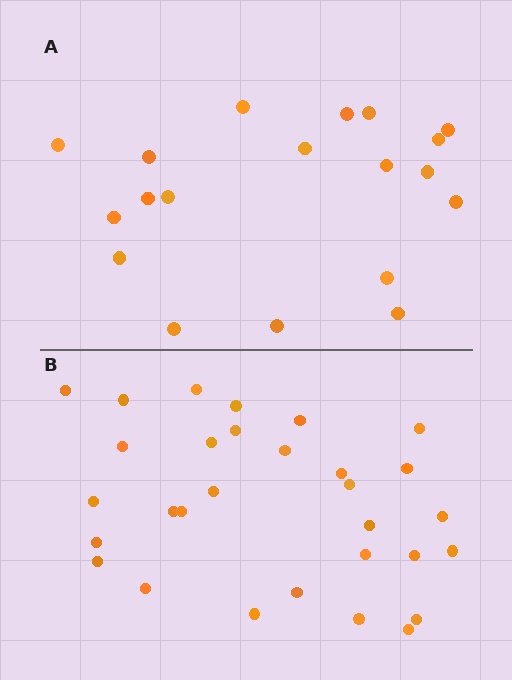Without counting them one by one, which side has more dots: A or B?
Region B (the bottom region) has more dots.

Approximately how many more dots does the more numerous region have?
Region B has roughly 12 or so more dots than region A.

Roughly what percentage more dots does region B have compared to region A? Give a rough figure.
About 60% more.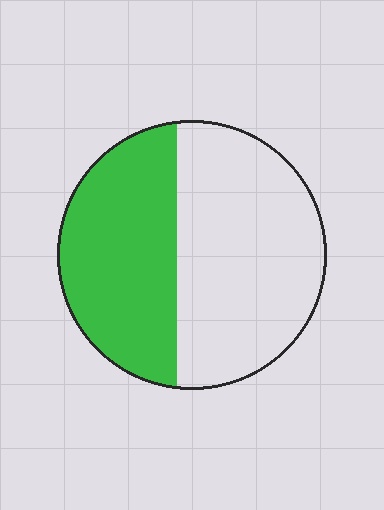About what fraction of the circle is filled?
About two fifths (2/5).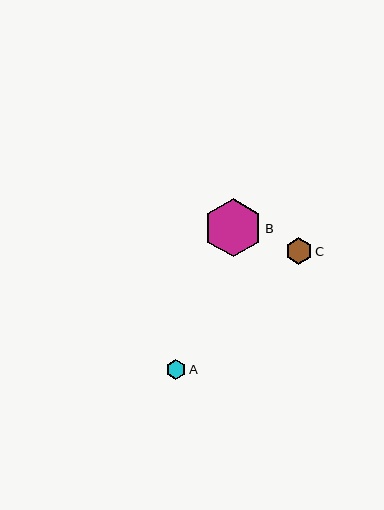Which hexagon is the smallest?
Hexagon A is the smallest with a size of approximately 20 pixels.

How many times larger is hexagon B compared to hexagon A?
Hexagon B is approximately 2.9 times the size of hexagon A.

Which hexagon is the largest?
Hexagon B is the largest with a size of approximately 58 pixels.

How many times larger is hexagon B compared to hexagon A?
Hexagon B is approximately 2.9 times the size of hexagon A.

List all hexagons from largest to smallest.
From largest to smallest: B, C, A.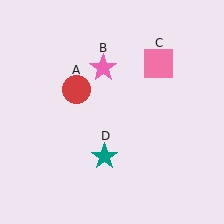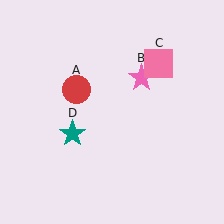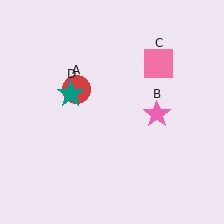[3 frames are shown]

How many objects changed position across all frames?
2 objects changed position: pink star (object B), teal star (object D).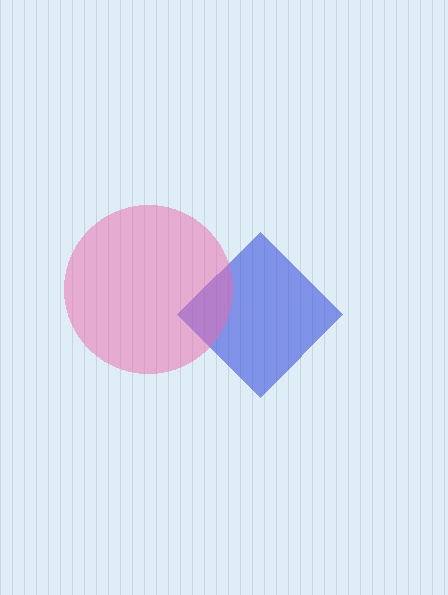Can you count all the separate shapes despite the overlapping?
Yes, there are 2 separate shapes.